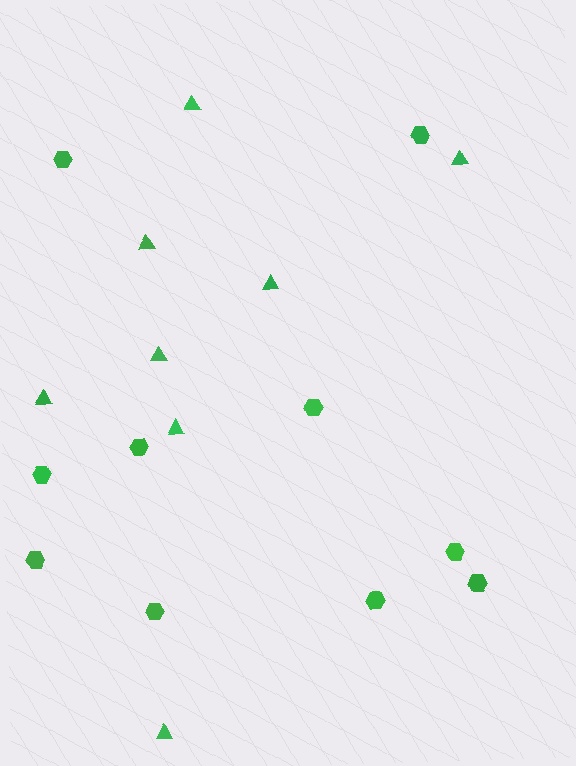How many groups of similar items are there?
There are 2 groups: one group of triangles (8) and one group of hexagons (10).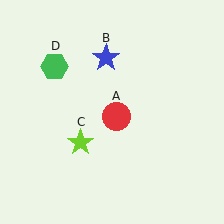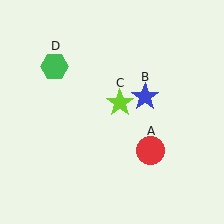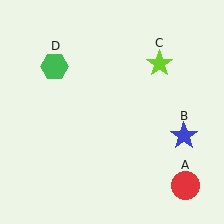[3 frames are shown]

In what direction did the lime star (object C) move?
The lime star (object C) moved up and to the right.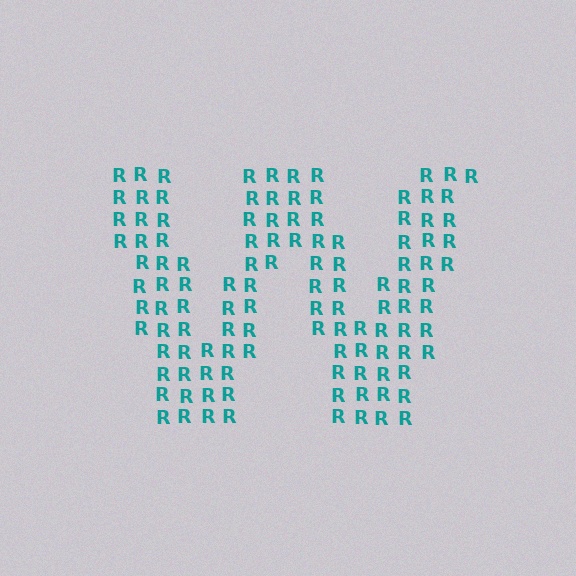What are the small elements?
The small elements are letter R's.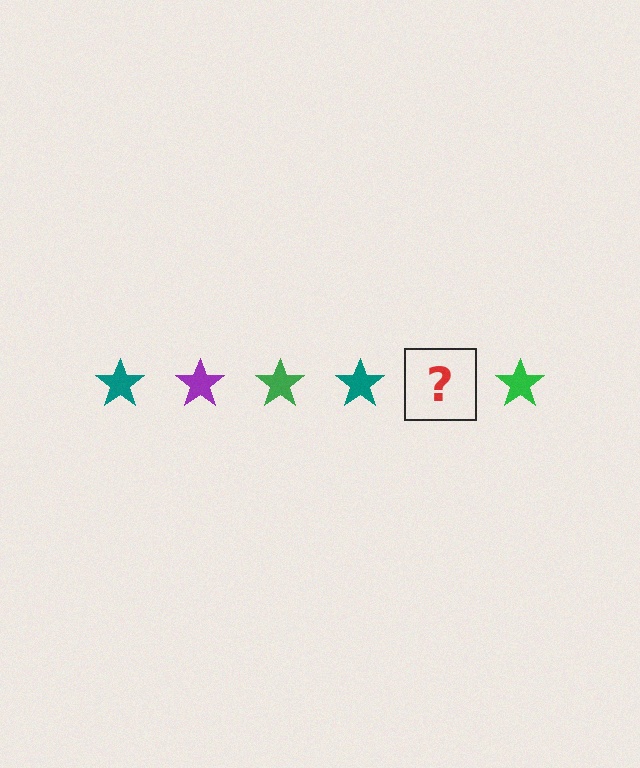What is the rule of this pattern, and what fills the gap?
The rule is that the pattern cycles through teal, purple, green stars. The gap should be filled with a purple star.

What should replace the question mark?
The question mark should be replaced with a purple star.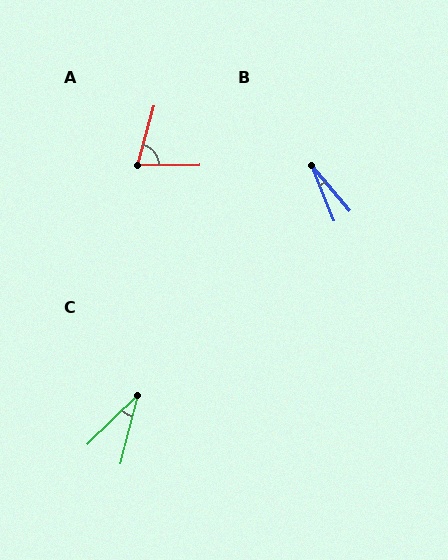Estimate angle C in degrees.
Approximately 31 degrees.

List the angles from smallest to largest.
B (19°), C (31°), A (74°).